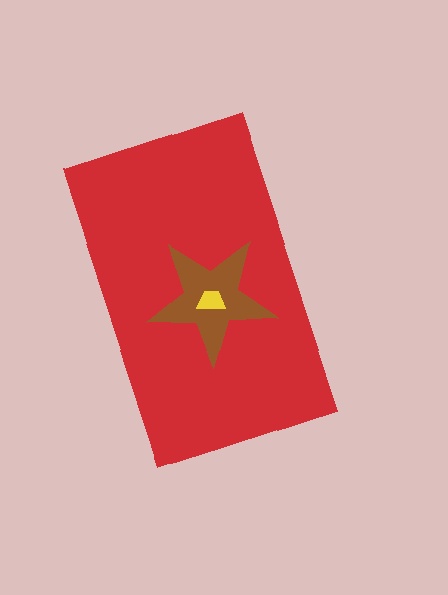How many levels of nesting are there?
3.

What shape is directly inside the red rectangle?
The brown star.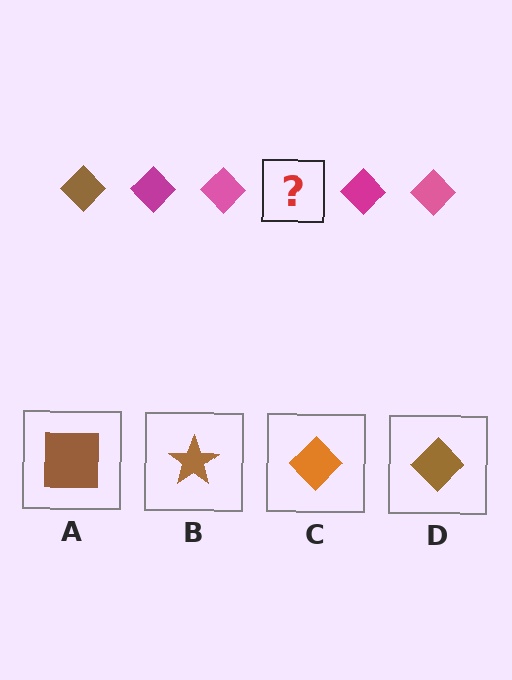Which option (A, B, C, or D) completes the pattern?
D.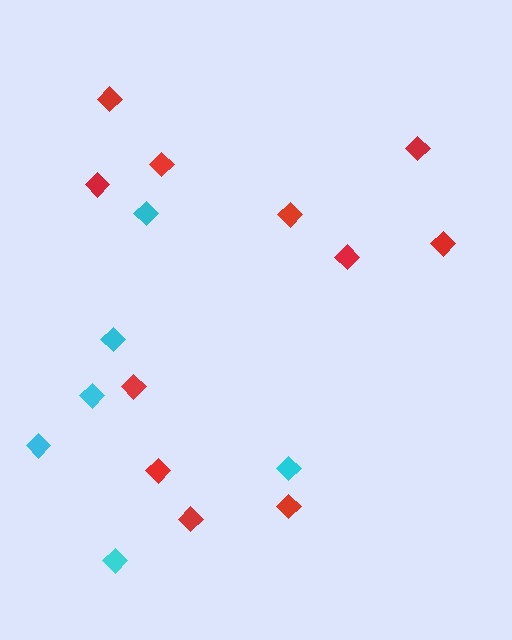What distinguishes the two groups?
There are 2 groups: one group of red diamonds (11) and one group of cyan diamonds (6).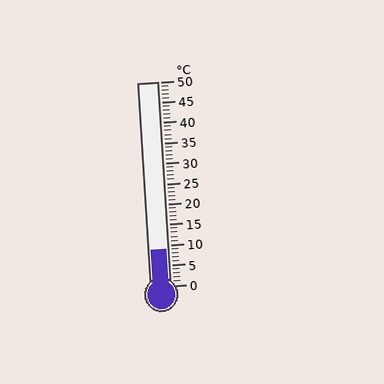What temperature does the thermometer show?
The thermometer shows approximately 9°C.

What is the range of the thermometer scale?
The thermometer scale ranges from 0°C to 50°C.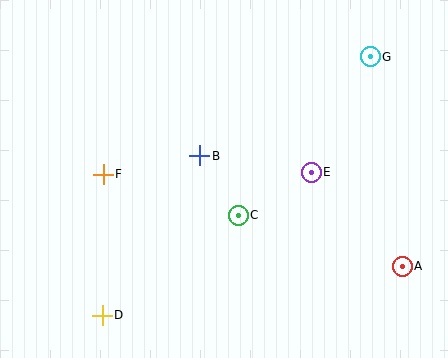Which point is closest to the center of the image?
Point B at (200, 156) is closest to the center.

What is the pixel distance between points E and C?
The distance between E and C is 84 pixels.